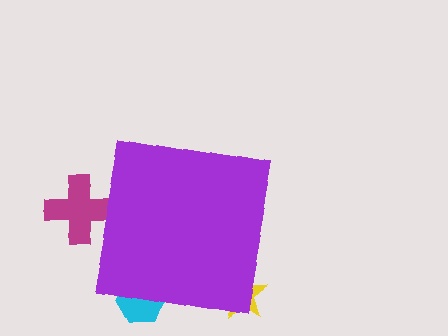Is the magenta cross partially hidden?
Yes, the magenta cross is partially hidden behind the purple square.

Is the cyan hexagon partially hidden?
Yes, the cyan hexagon is partially hidden behind the purple square.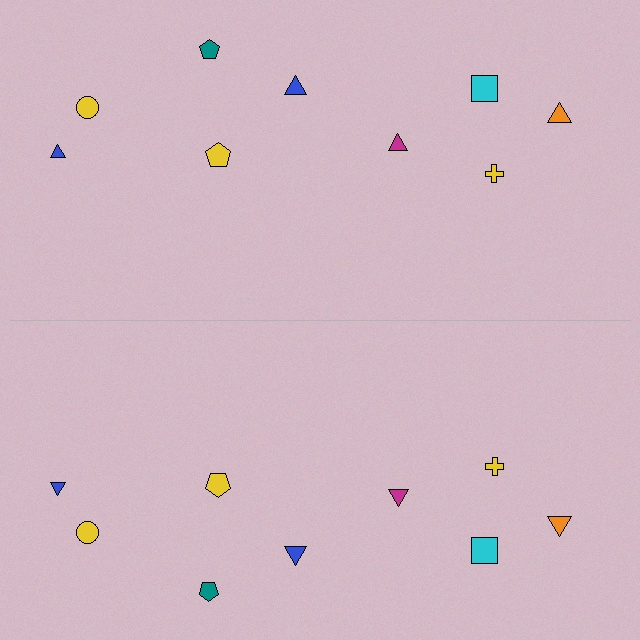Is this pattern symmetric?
Yes, this pattern has bilateral (reflection) symmetry.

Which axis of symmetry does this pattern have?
The pattern has a horizontal axis of symmetry running through the center of the image.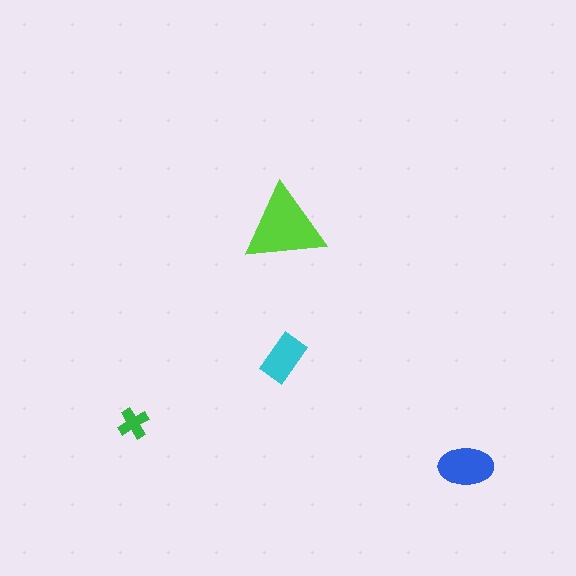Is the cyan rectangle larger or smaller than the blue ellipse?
Smaller.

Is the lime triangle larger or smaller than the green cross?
Larger.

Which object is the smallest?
The green cross.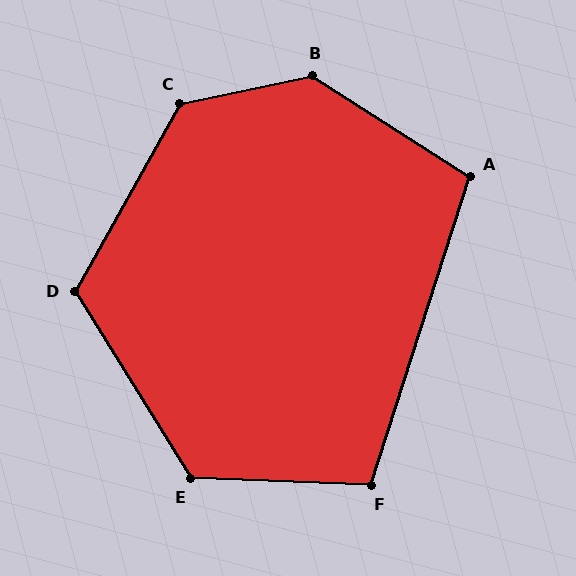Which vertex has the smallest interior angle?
A, at approximately 105 degrees.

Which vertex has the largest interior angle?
B, at approximately 136 degrees.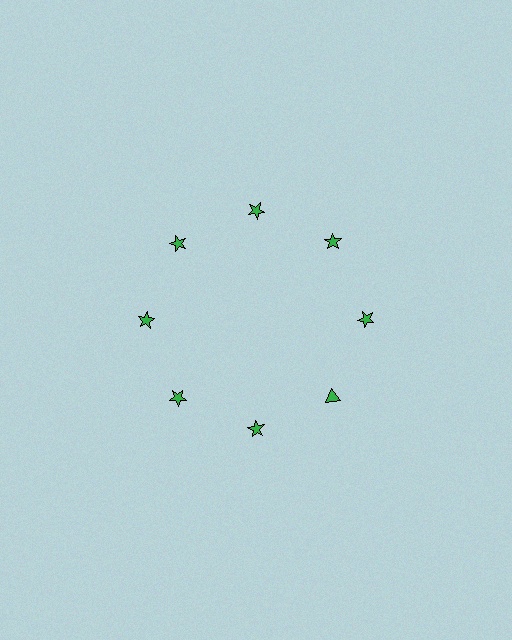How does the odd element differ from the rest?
It has a different shape: triangle instead of star.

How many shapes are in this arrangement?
There are 8 shapes arranged in a ring pattern.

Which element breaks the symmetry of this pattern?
The green triangle at roughly the 4 o'clock position breaks the symmetry. All other shapes are green stars.